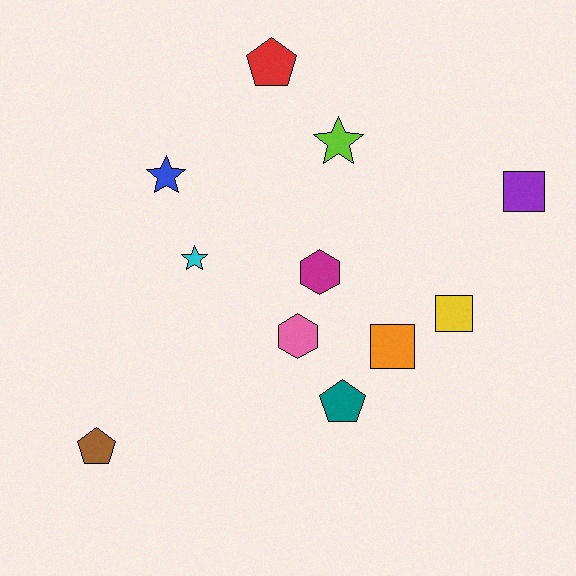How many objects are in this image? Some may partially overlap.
There are 11 objects.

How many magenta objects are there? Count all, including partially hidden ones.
There is 1 magenta object.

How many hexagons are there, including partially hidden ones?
There are 2 hexagons.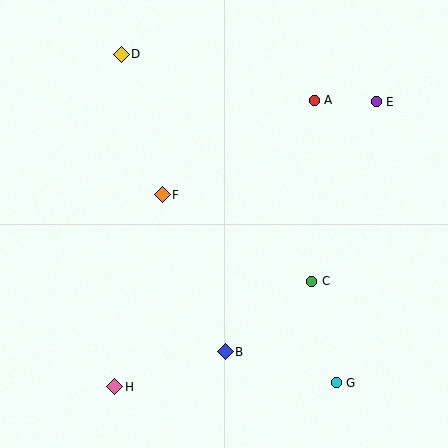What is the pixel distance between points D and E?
The distance between D and E is 259 pixels.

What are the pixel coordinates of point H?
Point H is at (115, 387).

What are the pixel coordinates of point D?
Point D is at (121, 54).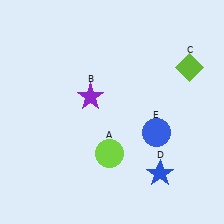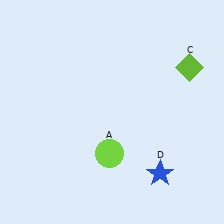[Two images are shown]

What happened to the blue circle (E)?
The blue circle (E) was removed in Image 2. It was in the bottom-right area of Image 1.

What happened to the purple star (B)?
The purple star (B) was removed in Image 2. It was in the top-left area of Image 1.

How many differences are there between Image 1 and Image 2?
There are 2 differences between the two images.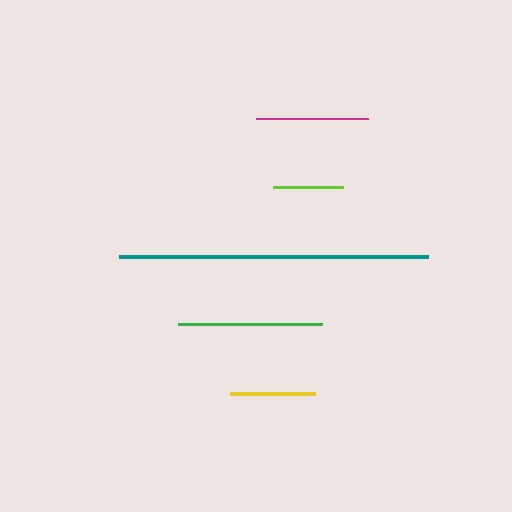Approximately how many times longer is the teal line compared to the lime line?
The teal line is approximately 4.4 times the length of the lime line.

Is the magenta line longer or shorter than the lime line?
The magenta line is longer than the lime line.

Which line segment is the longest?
The teal line is the longest at approximately 308 pixels.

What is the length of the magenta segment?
The magenta segment is approximately 112 pixels long.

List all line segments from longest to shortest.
From longest to shortest: teal, green, magenta, yellow, lime.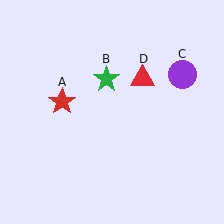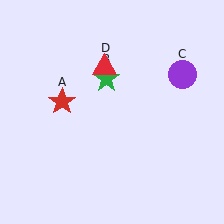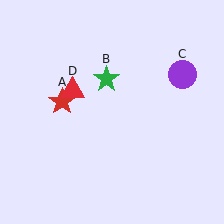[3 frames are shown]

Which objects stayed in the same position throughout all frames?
Red star (object A) and green star (object B) and purple circle (object C) remained stationary.